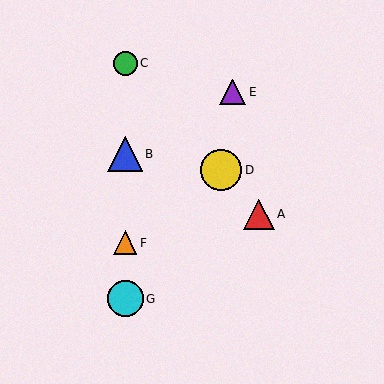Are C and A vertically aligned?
No, C is at x≈125 and A is at x≈259.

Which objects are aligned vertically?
Objects B, C, F, G are aligned vertically.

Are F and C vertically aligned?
Yes, both are at x≈125.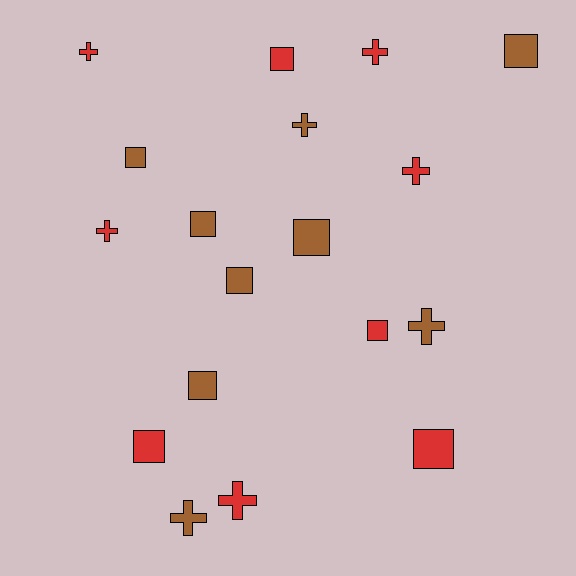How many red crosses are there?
There are 5 red crosses.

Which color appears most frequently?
Brown, with 9 objects.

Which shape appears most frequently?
Square, with 10 objects.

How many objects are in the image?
There are 18 objects.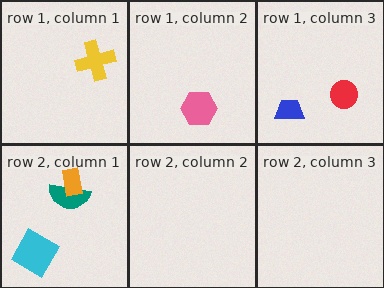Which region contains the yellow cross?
The row 1, column 1 region.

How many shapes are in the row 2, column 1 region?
3.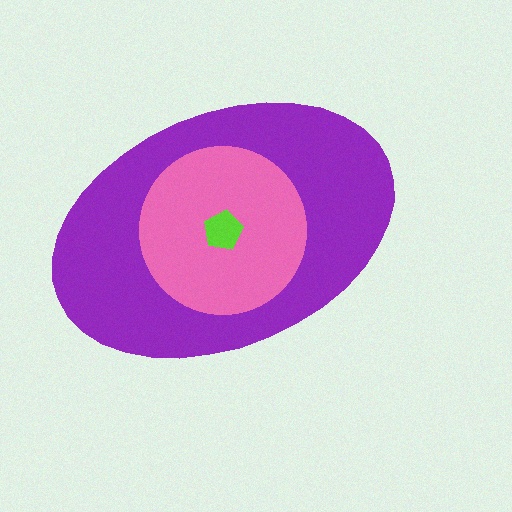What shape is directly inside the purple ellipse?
The pink circle.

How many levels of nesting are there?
3.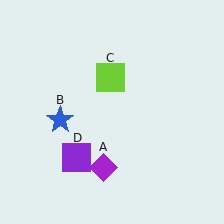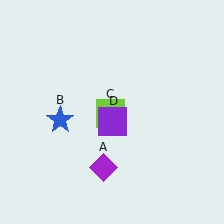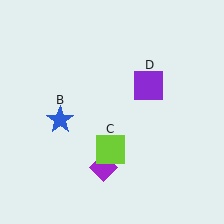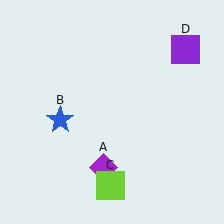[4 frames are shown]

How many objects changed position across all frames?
2 objects changed position: lime square (object C), purple square (object D).